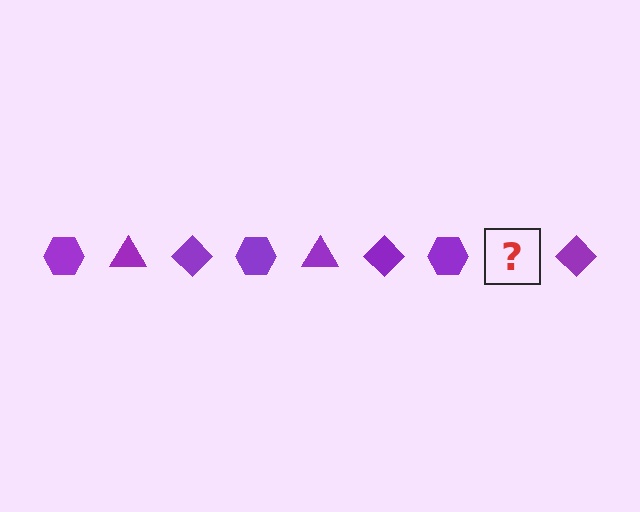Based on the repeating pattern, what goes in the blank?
The blank should be a purple triangle.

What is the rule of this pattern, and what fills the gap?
The rule is that the pattern cycles through hexagon, triangle, diamond shapes in purple. The gap should be filled with a purple triangle.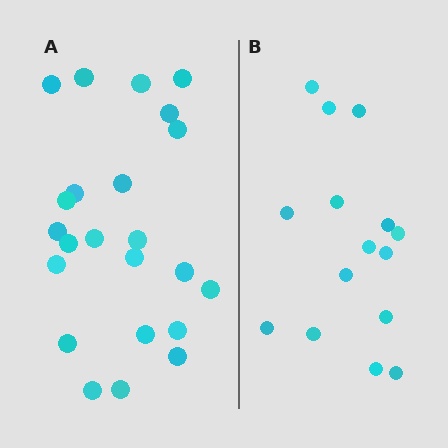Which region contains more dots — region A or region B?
Region A (the left region) has more dots.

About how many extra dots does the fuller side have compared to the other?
Region A has roughly 8 or so more dots than region B.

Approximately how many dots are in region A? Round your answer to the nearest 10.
About 20 dots. (The exact count is 23, which rounds to 20.)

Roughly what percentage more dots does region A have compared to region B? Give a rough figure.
About 55% more.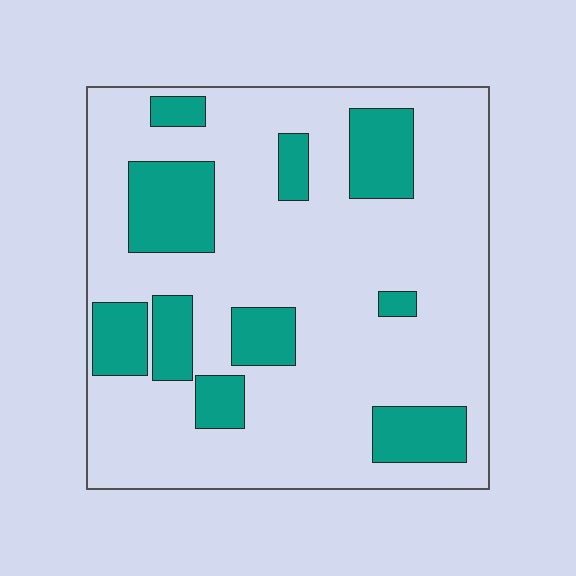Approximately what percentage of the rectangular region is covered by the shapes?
Approximately 25%.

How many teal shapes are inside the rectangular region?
10.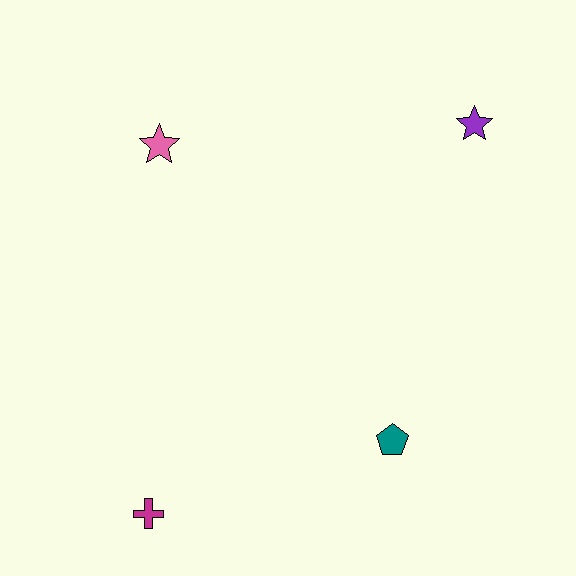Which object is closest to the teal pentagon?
The magenta cross is closest to the teal pentagon.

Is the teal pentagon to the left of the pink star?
No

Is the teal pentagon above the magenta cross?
Yes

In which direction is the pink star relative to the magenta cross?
The pink star is above the magenta cross.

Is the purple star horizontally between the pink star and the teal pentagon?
No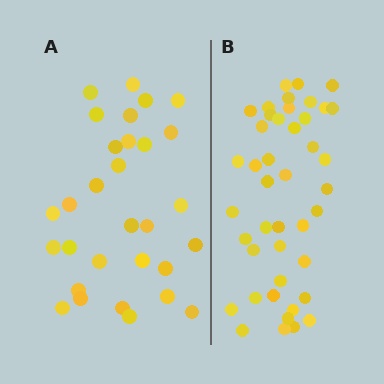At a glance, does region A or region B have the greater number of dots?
Region B (the right region) has more dots.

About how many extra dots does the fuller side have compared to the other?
Region B has approximately 15 more dots than region A.